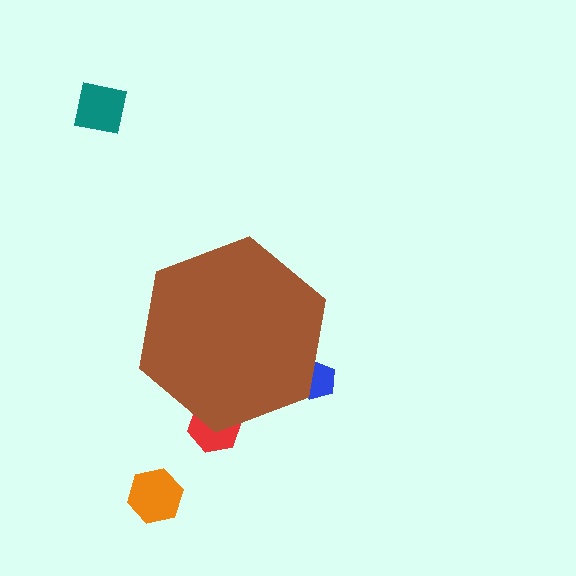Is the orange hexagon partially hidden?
No, the orange hexagon is fully visible.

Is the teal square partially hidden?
No, the teal square is fully visible.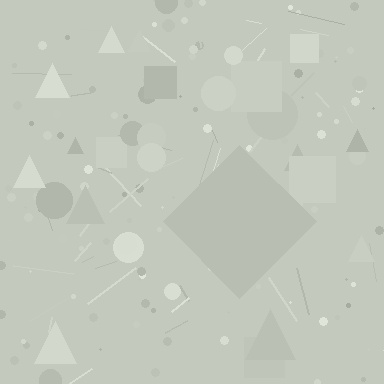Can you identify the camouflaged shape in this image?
The camouflaged shape is a diamond.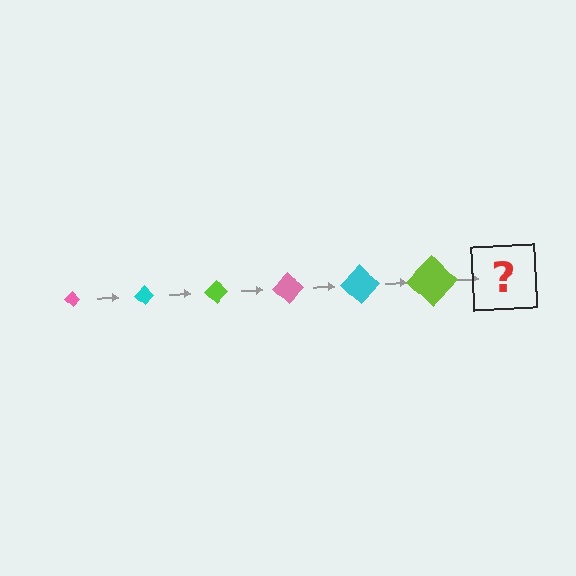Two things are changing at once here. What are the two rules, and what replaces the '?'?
The two rules are that the diamond grows larger each step and the color cycles through pink, cyan, and lime. The '?' should be a pink diamond, larger than the previous one.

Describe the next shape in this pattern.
It should be a pink diamond, larger than the previous one.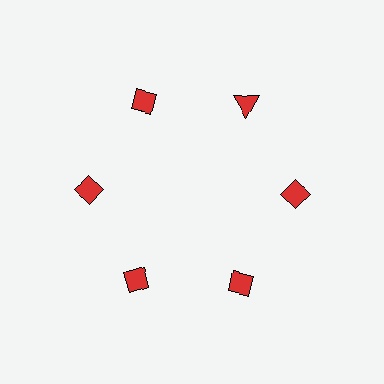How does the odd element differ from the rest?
It has a different shape: triangle instead of diamond.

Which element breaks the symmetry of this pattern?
The red triangle at roughly the 1 o'clock position breaks the symmetry. All other shapes are red diamonds.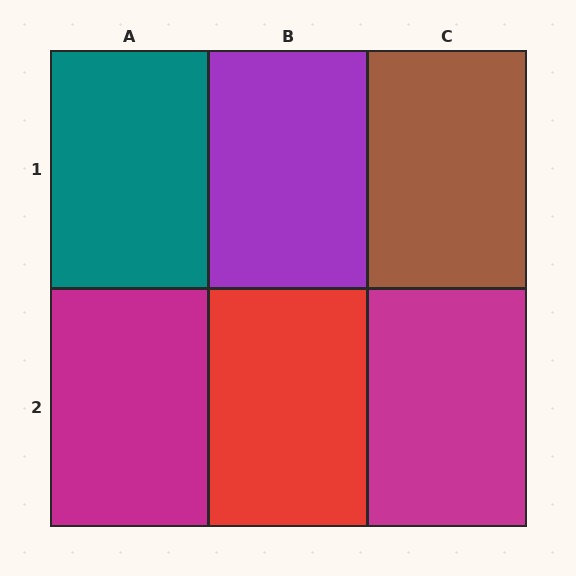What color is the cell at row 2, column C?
Magenta.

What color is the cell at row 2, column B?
Red.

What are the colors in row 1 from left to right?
Teal, purple, brown.